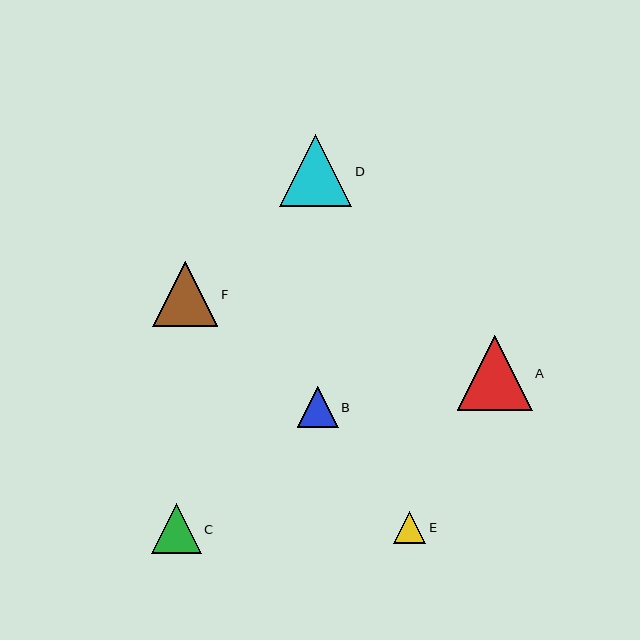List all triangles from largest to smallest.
From largest to smallest: A, D, F, C, B, E.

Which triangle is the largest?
Triangle A is the largest with a size of approximately 75 pixels.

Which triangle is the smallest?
Triangle E is the smallest with a size of approximately 32 pixels.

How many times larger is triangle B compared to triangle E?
Triangle B is approximately 1.3 times the size of triangle E.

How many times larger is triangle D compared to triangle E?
Triangle D is approximately 2.2 times the size of triangle E.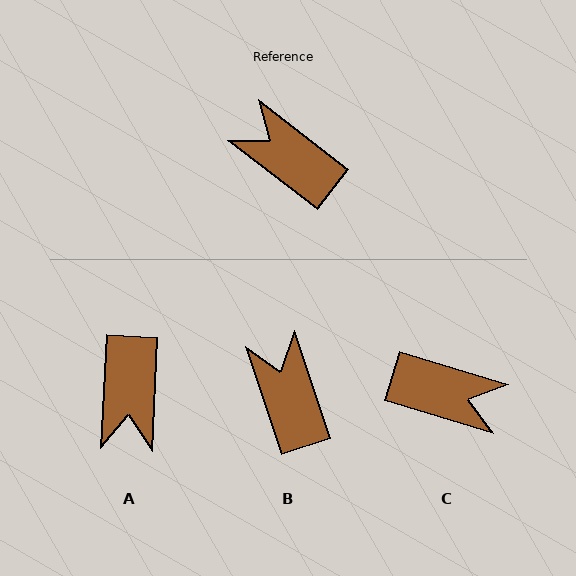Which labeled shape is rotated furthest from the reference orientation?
C, about 159 degrees away.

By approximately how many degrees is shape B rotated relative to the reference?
Approximately 34 degrees clockwise.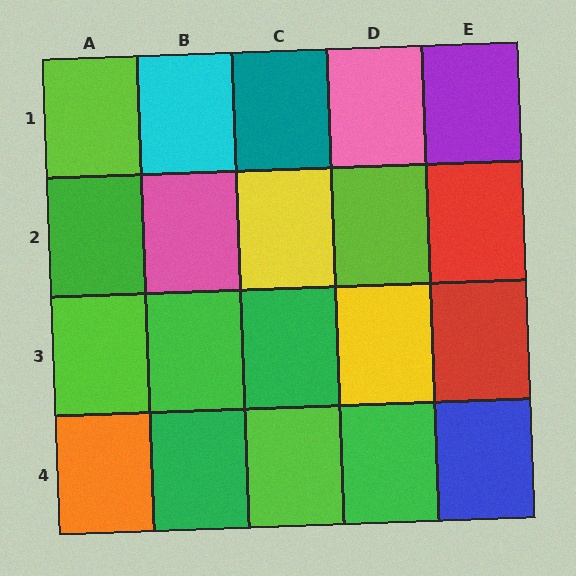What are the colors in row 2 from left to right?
Green, pink, yellow, lime, red.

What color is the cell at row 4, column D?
Green.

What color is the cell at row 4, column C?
Lime.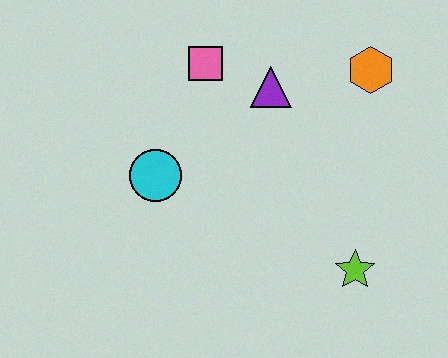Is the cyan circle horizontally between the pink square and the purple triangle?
No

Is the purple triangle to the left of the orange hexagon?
Yes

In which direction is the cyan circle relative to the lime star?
The cyan circle is to the left of the lime star.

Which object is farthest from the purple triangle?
The lime star is farthest from the purple triangle.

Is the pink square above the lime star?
Yes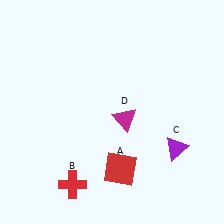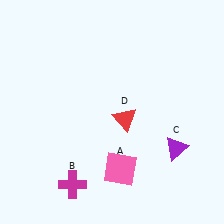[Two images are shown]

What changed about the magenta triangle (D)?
In Image 1, D is magenta. In Image 2, it changed to red.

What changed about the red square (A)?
In Image 1, A is red. In Image 2, it changed to pink.